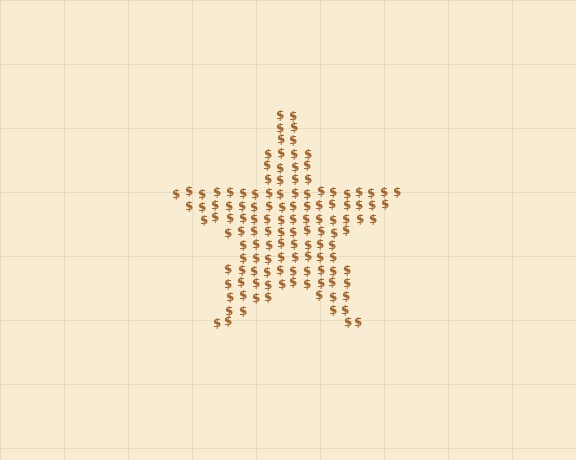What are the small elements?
The small elements are dollar signs.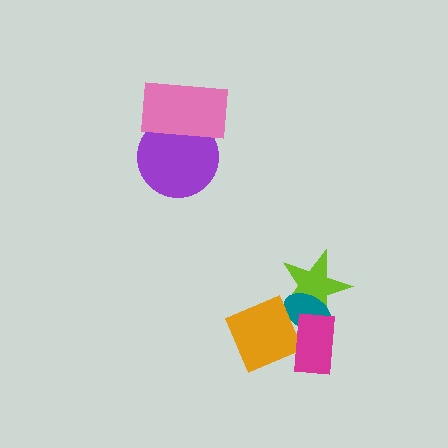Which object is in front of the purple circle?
The pink rectangle is in front of the purple circle.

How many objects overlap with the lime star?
3 objects overlap with the lime star.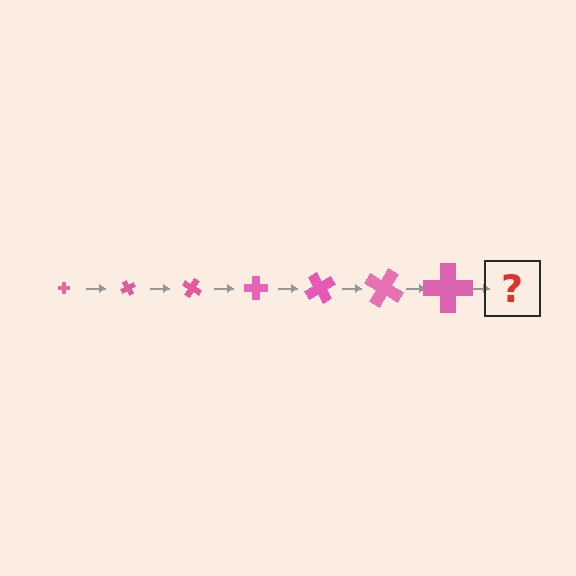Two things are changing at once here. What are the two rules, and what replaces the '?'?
The two rules are that the cross grows larger each step and it rotates 60 degrees each step. The '?' should be a cross, larger than the previous one and rotated 420 degrees from the start.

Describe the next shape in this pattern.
It should be a cross, larger than the previous one and rotated 420 degrees from the start.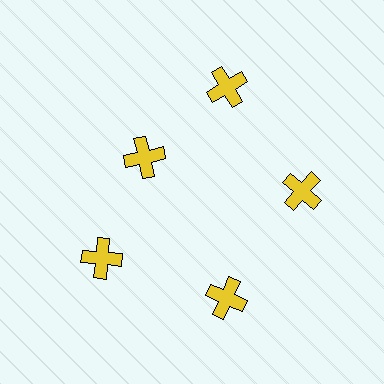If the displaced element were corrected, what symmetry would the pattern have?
It would have 5-fold rotational symmetry — the pattern would map onto itself every 72 degrees.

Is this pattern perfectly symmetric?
No. The 5 yellow crosses are arranged in a ring, but one element near the 10 o'clock position is pulled inward toward the center, breaking the 5-fold rotational symmetry.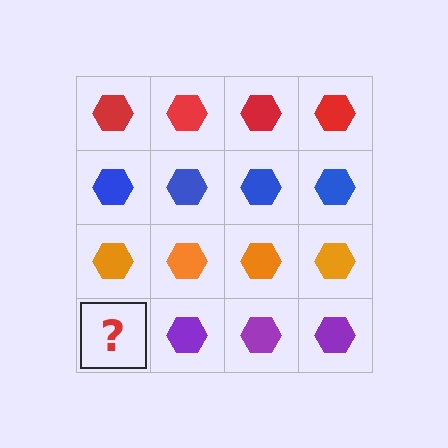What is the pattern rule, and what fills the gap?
The rule is that each row has a consistent color. The gap should be filled with a purple hexagon.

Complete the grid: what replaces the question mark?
The question mark should be replaced with a purple hexagon.